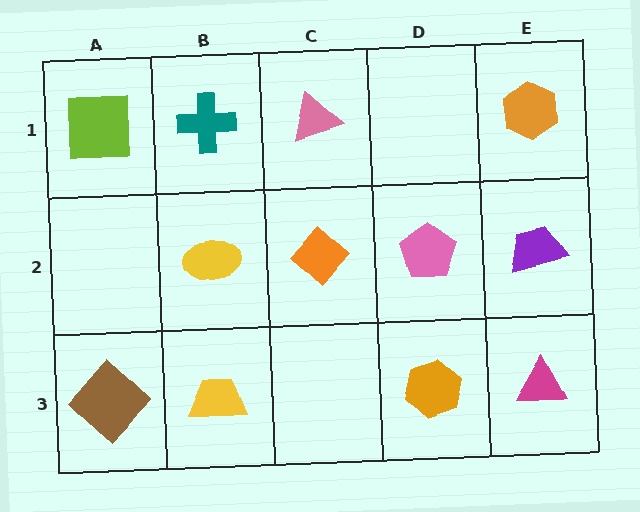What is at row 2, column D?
A pink pentagon.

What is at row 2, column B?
A yellow ellipse.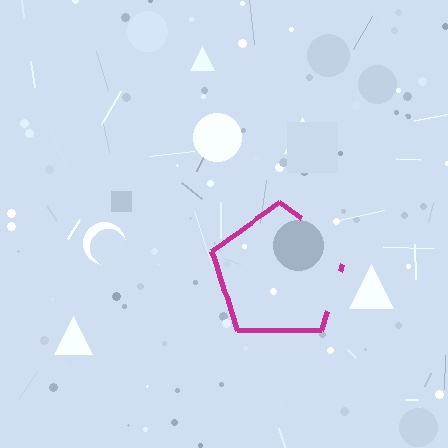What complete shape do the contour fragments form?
The contour fragments form a pentagon.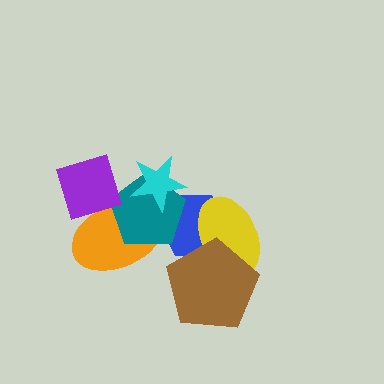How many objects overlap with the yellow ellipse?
2 objects overlap with the yellow ellipse.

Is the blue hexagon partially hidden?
Yes, it is partially covered by another shape.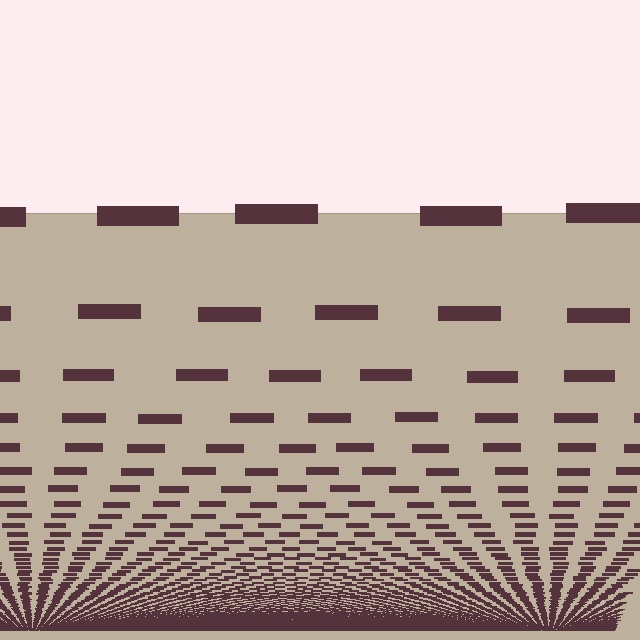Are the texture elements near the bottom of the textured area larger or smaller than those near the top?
Smaller. The gradient is inverted — elements near the bottom are smaller and denser.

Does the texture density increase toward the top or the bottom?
Density increases toward the bottom.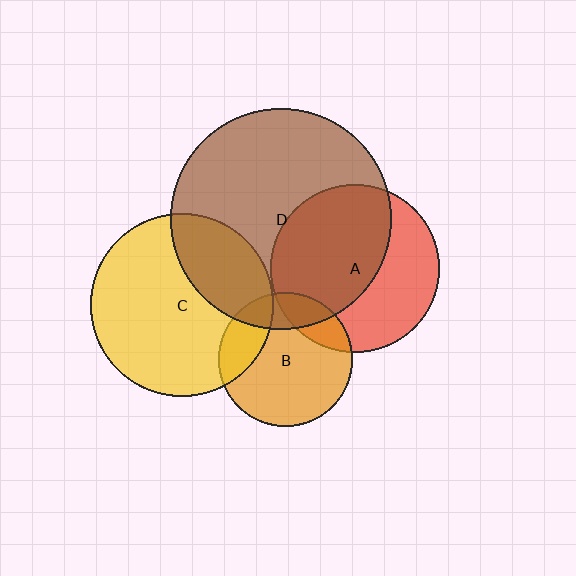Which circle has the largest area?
Circle D (brown).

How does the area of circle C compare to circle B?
Approximately 1.9 times.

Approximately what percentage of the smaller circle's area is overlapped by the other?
Approximately 20%.